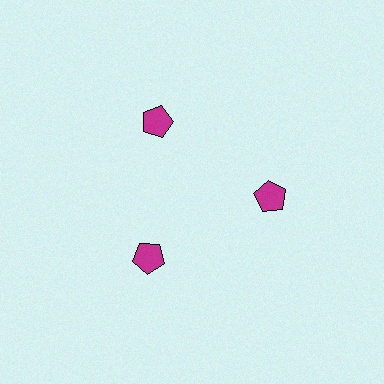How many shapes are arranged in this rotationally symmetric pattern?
There are 3 shapes, arranged in 3 groups of 1.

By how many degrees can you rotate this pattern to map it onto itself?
The pattern maps onto itself every 120 degrees of rotation.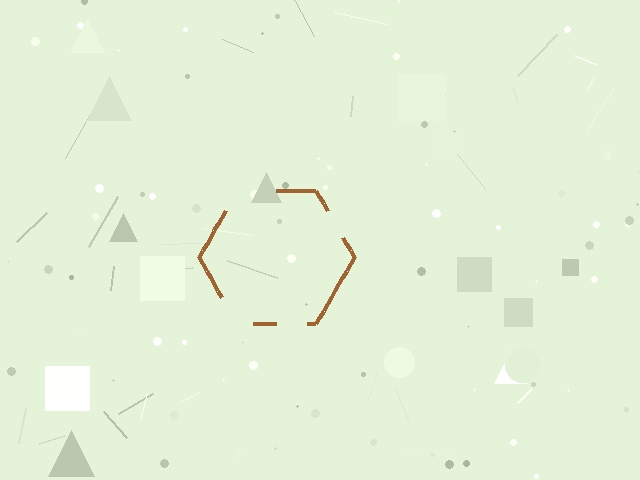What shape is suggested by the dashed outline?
The dashed outline suggests a hexagon.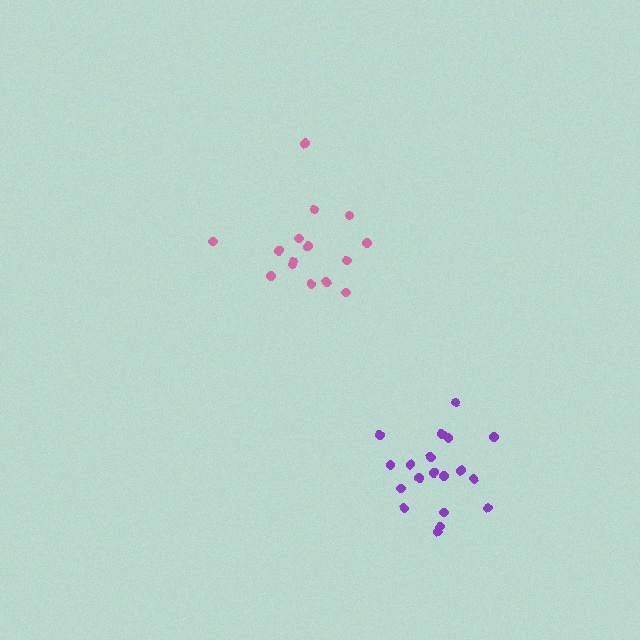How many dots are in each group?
Group 1: 15 dots, Group 2: 19 dots (34 total).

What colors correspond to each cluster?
The clusters are colored: pink, purple.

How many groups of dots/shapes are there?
There are 2 groups.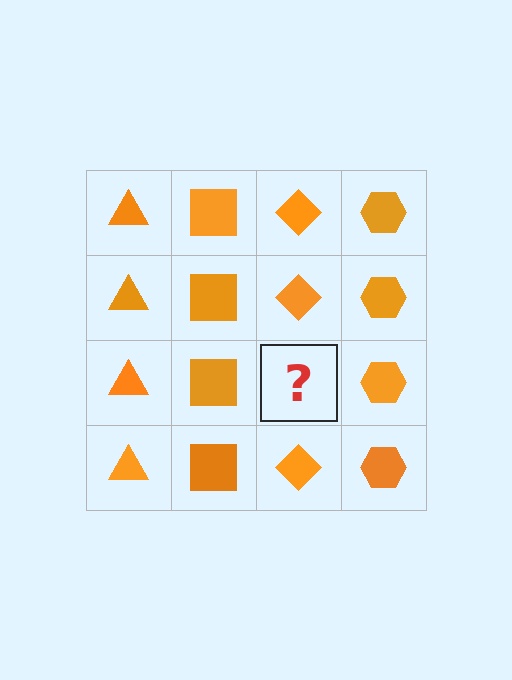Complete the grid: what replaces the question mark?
The question mark should be replaced with an orange diamond.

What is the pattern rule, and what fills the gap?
The rule is that each column has a consistent shape. The gap should be filled with an orange diamond.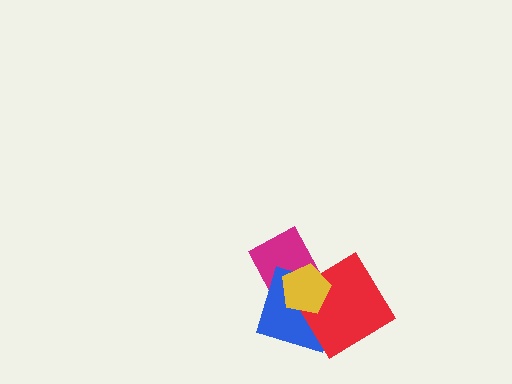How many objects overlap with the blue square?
3 objects overlap with the blue square.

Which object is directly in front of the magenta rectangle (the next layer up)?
The blue square is directly in front of the magenta rectangle.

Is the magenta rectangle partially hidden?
Yes, it is partially covered by another shape.